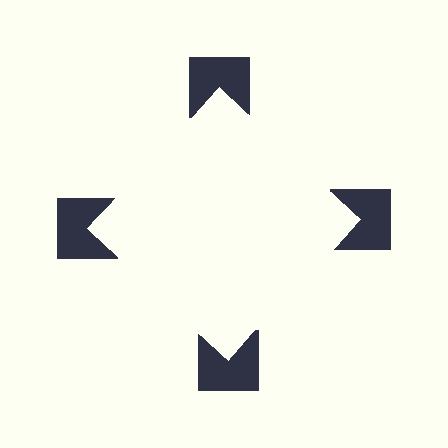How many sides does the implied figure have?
4 sides.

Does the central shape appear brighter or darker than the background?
It typically appears slightly brighter than the background, even though no actual brightness change is drawn.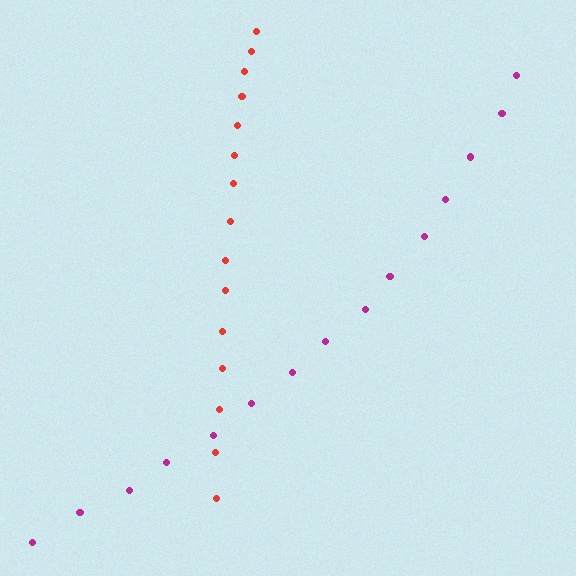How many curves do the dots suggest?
There are 2 distinct paths.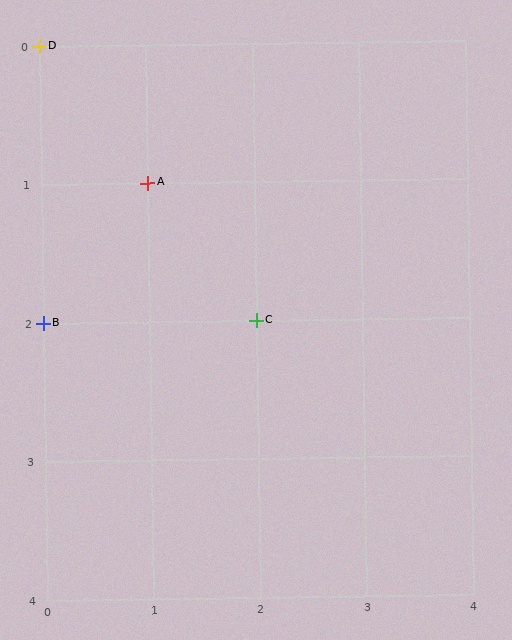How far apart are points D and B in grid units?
Points D and B are 2 rows apart.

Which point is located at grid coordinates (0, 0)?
Point D is at (0, 0).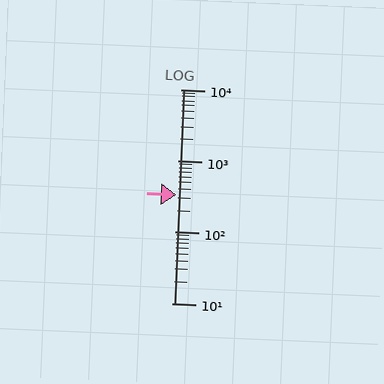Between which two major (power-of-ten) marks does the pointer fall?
The pointer is between 100 and 1000.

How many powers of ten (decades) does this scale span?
The scale spans 3 decades, from 10 to 10000.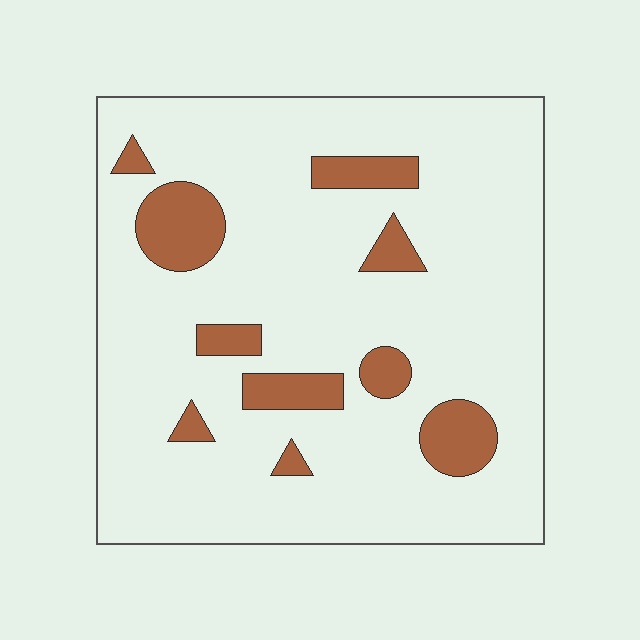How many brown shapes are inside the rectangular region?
10.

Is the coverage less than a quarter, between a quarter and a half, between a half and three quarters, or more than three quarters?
Less than a quarter.